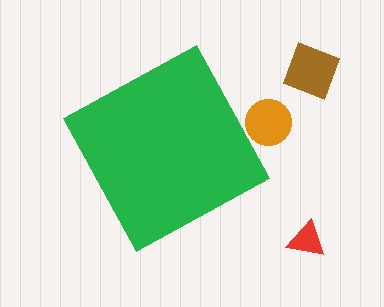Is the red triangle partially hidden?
No, the red triangle is fully visible.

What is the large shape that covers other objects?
A green diamond.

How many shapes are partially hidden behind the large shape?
1 shape is partially hidden.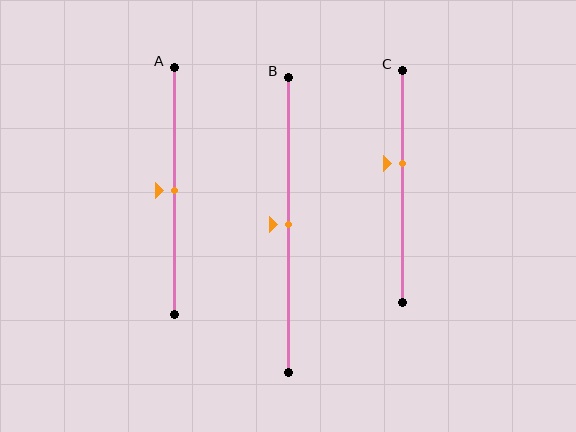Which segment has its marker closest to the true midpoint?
Segment A has its marker closest to the true midpoint.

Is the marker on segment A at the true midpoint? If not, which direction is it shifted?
Yes, the marker on segment A is at the true midpoint.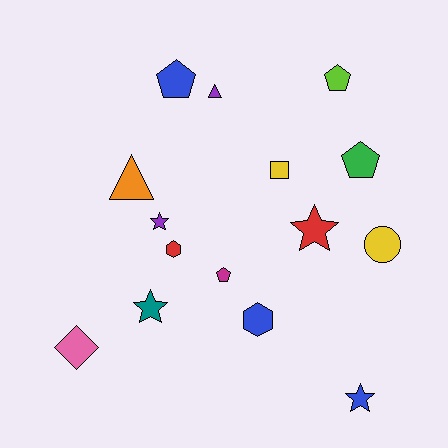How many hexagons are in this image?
There are 2 hexagons.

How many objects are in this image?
There are 15 objects.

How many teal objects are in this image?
There is 1 teal object.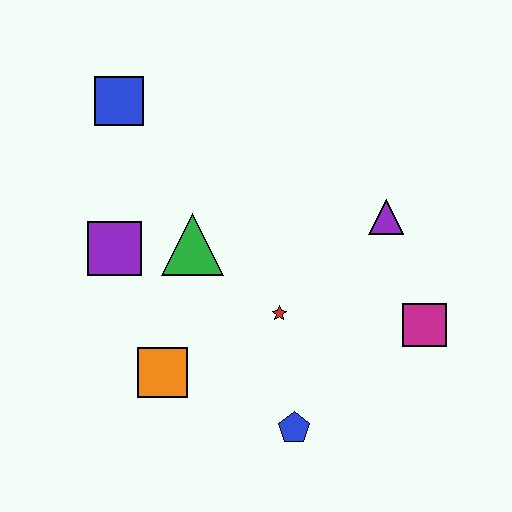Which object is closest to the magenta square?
The purple triangle is closest to the magenta square.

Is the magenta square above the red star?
No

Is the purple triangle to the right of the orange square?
Yes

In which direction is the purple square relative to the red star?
The purple square is to the left of the red star.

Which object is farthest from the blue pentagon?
The blue square is farthest from the blue pentagon.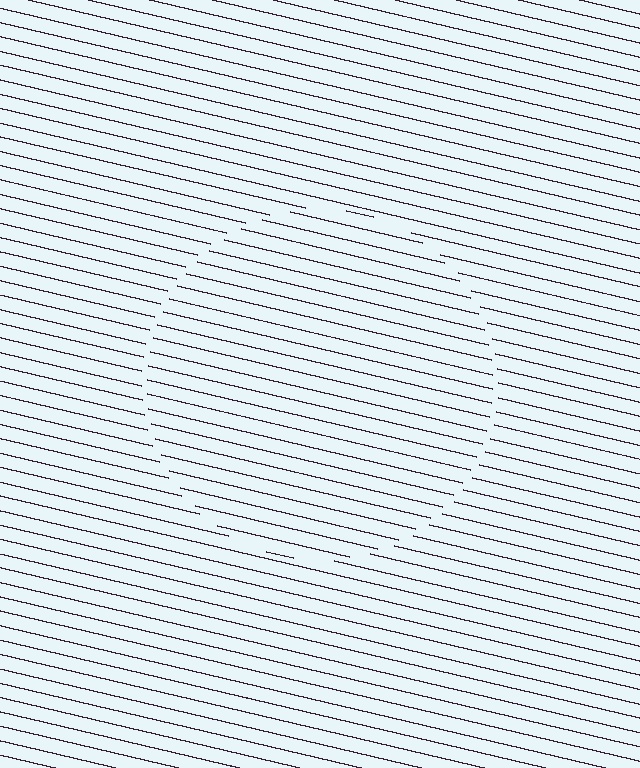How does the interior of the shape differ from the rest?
The interior of the shape contains the same grating, shifted by half a period — the contour is defined by the phase discontinuity where line-ends from the inner and outer gratings abut.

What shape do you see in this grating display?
An illusory circle. The interior of the shape contains the same grating, shifted by half a period — the contour is defined by the phase discontinuity where line-ends from the inner and outer gratings abut.